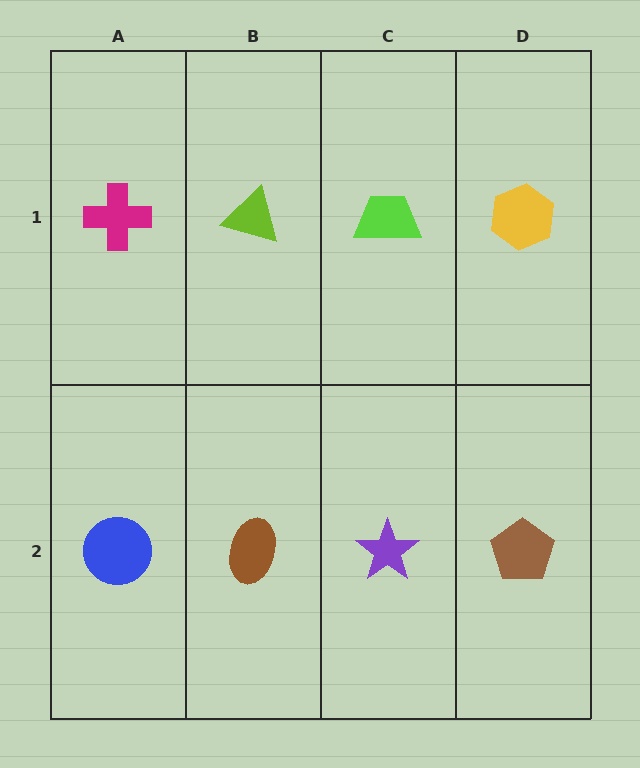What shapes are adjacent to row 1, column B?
A brown ellipse (row 2, column B), a magenta cross (row 1, column A), a lime trapezoid (row 1, column C).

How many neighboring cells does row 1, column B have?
3.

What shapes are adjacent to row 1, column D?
A brown pentagon (row 2, column D), a lime trapezoid (row 1, column C).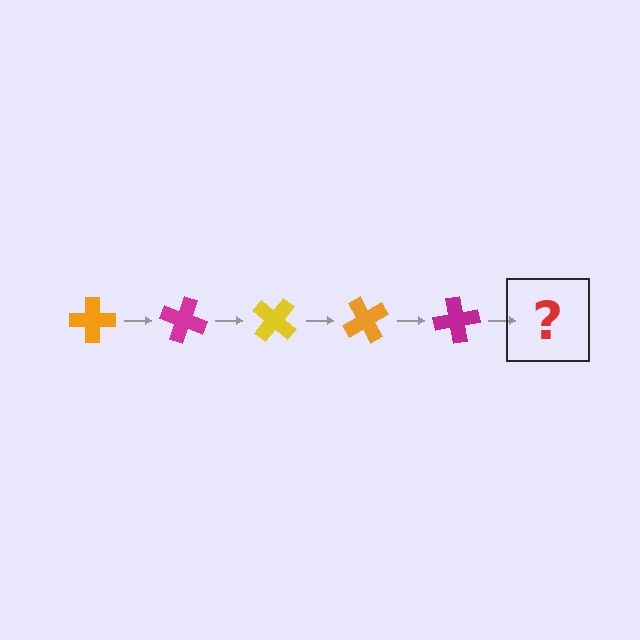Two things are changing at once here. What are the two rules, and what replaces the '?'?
The two rules are that it rotates 20 degrees each step and the color cycles through orange, magenta, and yellow. The '?' should be a yellow cross, rotated 100 degrees from the start.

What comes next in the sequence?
The next element should be a yellow cross, rotated 100 degrees from the start.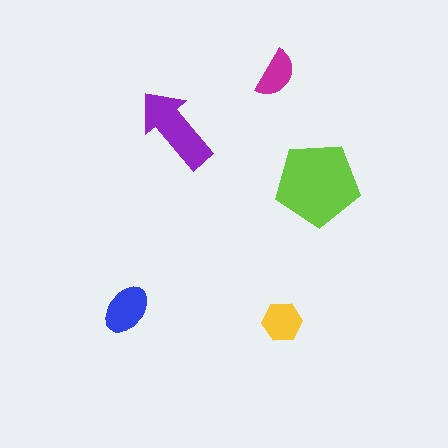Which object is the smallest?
The magenta semicircle.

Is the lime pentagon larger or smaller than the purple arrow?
Larger.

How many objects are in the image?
There are 5 objects in the image.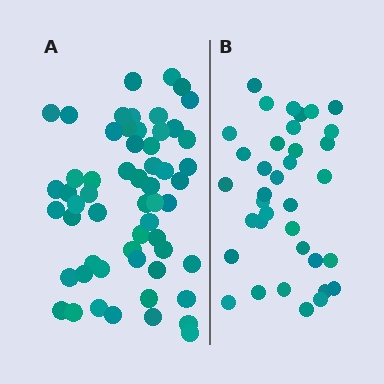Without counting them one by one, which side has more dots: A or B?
Region A (the left region) has more dots.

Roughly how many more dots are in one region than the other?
Region A has approximately 20 more dots than region B.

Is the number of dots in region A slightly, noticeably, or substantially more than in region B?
Region A has substantially more. The ratio is roughly 1.6 to 1.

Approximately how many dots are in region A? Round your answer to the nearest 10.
About 60 dots. (The exact count is 57, which rounds to 60.)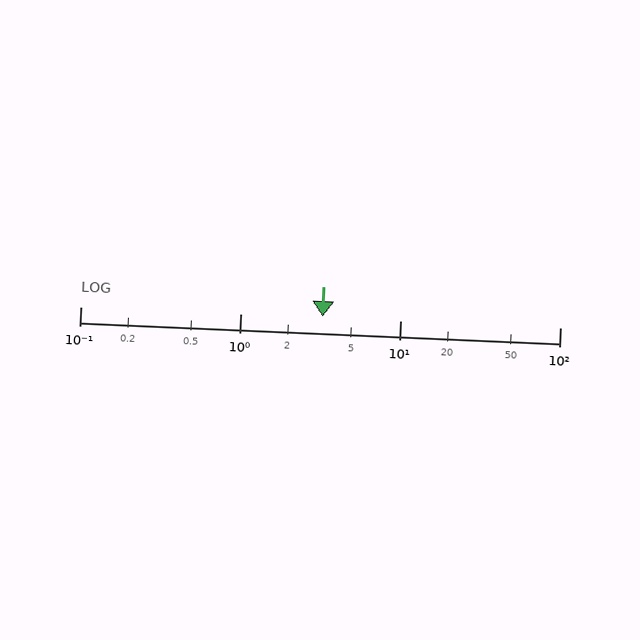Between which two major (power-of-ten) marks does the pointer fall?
The pointer is between 1 and 10.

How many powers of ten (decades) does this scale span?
The scale spans 3 decades, from 0.1 to 100.